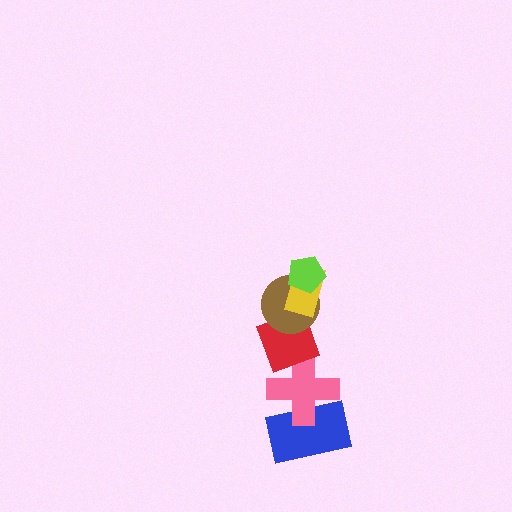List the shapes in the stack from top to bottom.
From top to bottom: the lime pentagon, the yellow rectangle, the brown circle, the red diamond, the pink cross, the blue rectangle.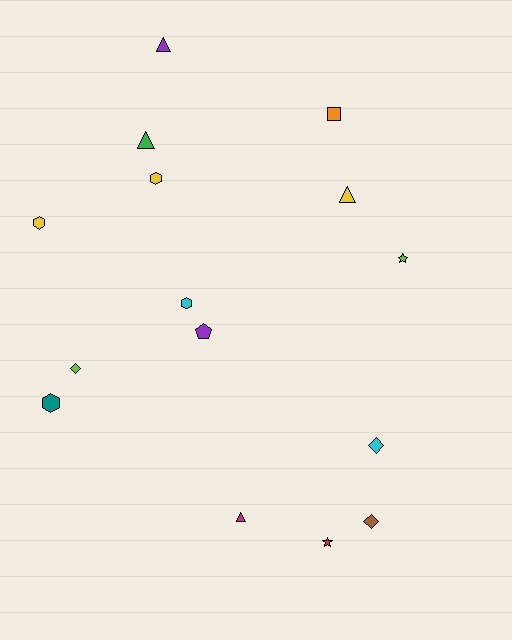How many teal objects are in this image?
There is 1 teal object.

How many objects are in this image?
There are 15 objects.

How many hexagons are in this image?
There are 4 hexagons.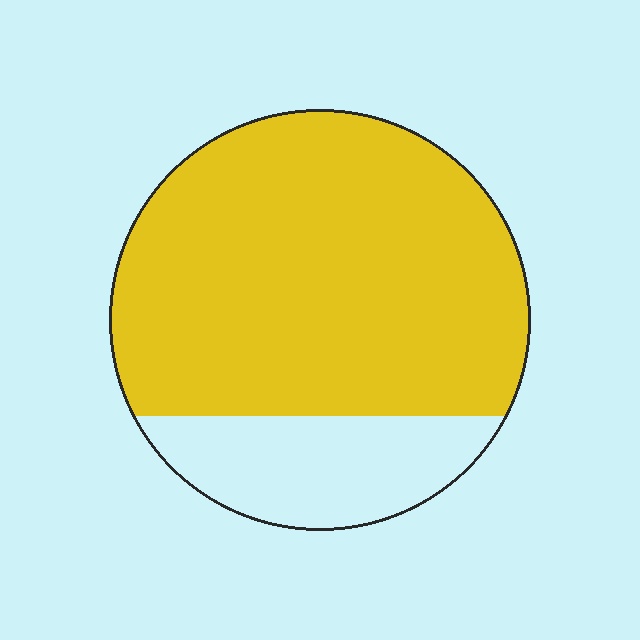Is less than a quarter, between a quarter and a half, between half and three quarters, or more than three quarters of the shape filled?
More than three quarters.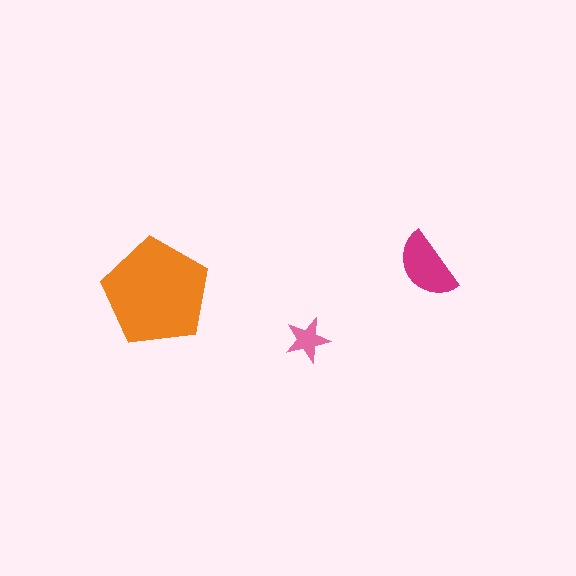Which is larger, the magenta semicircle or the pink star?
The magenta semicircle.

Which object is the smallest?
The pink star.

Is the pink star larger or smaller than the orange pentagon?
Smaller.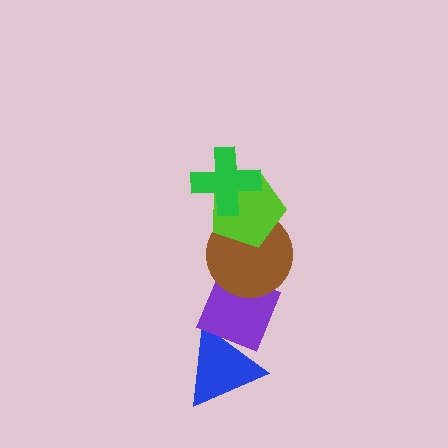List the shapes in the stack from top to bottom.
From top to bottom: the green cross, the lime pentagon, the brown circle, the purple diamond, the blue triangle.